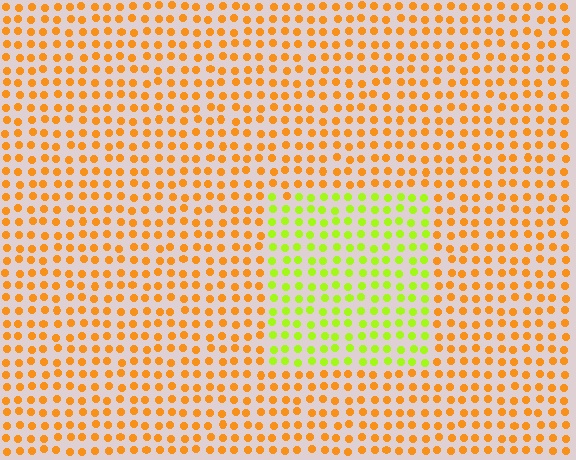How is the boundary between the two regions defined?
The boundary is defined purely by a slight shift in hue (about 51 degrees). Spacing, size, and orientation are identical on both sides.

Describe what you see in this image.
The image is filled with small orange elements in a uniform arrangement. A rectangle-shaped region is visible where the elements are tinted to a slightly different hue, forming a subtle color boundary.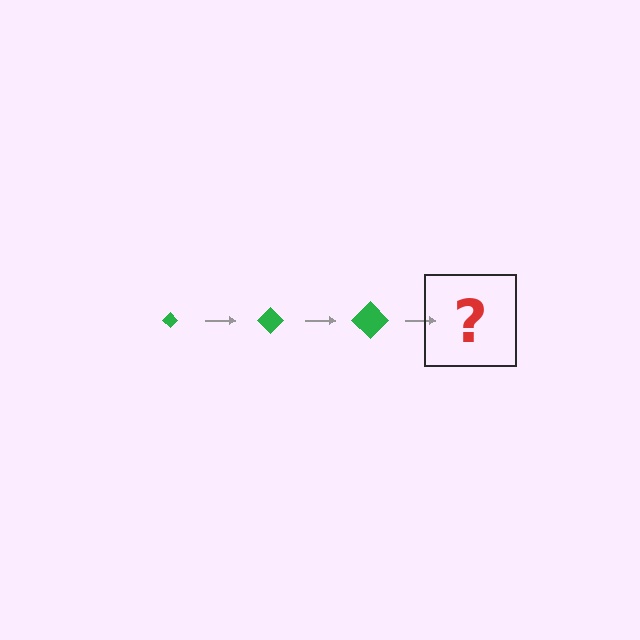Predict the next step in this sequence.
The next step is a green diamond, larger than the previous one.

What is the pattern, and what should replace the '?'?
The pattern is that the diamond gets progressively larger each step. The '?' should be a green diamond, larger than the previous one.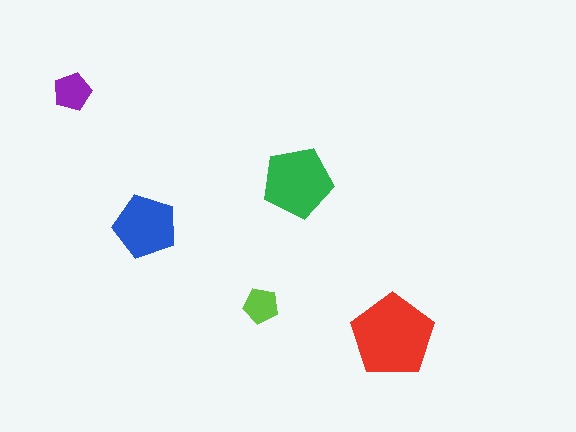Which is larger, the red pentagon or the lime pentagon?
The red one.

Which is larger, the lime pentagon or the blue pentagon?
The blue one.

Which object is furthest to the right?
The red pentagon is rightmost.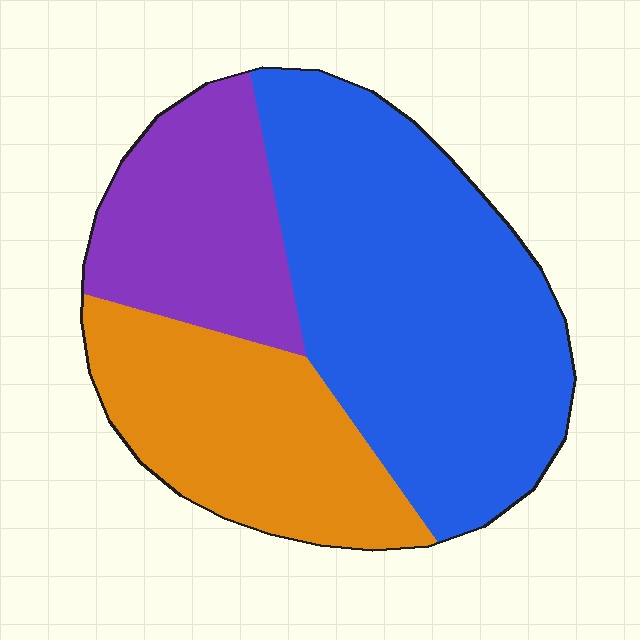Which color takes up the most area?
Blue, at roughly 50%.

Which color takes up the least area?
Purple, at roughly 20%.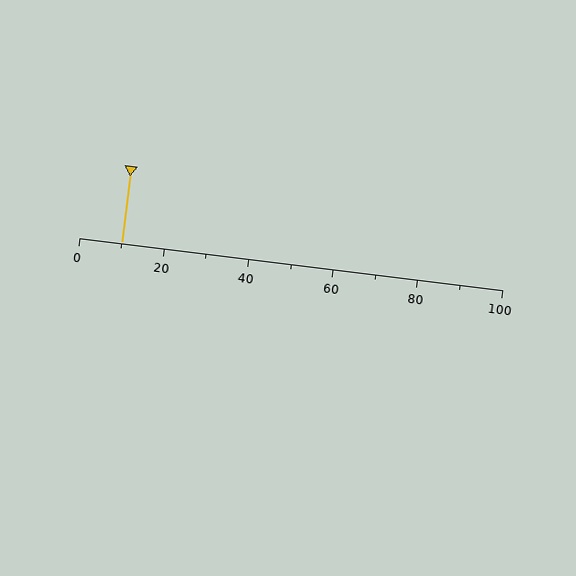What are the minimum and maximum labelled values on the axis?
The axis runs from 0 to 100.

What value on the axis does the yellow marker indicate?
The marker indicates approximately 10.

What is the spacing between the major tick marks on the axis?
The major ticks are spaced 20 apart.